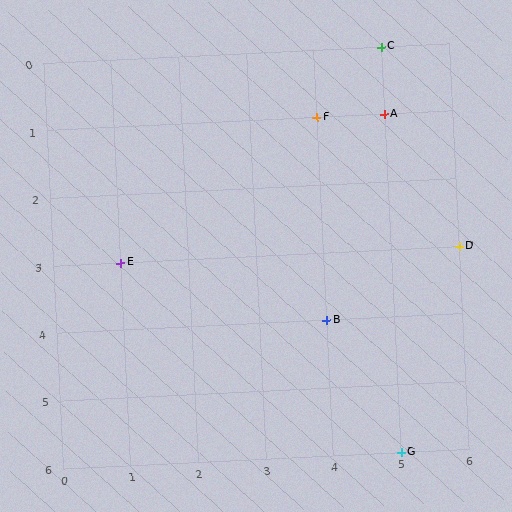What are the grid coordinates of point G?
Point G is at grid coordinates (5, 6).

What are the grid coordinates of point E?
Point E is at grid coordinates (1, 3).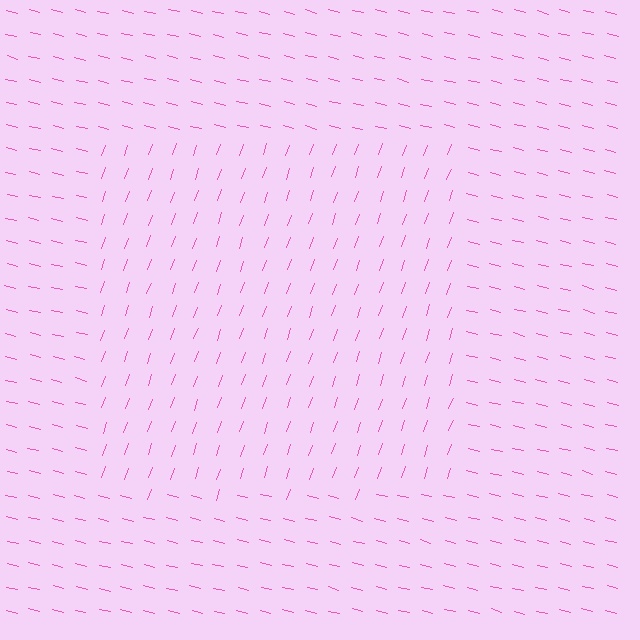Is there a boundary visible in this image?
Yes, there is a texture boundary formed by a change in line orientation.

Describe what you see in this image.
The image is filled with small pink line segments. A rectangle region in the image has lines oriented differently from the surrounding lines, creating a visible texture boundary.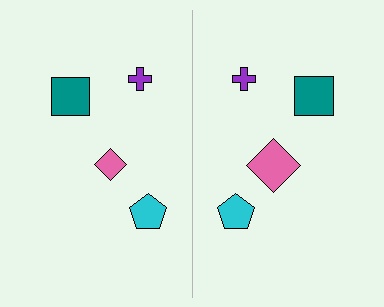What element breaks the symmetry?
The pink diamond on the right side has a different size than its mirror counterpart.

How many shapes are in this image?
There are 8 shapes in this image.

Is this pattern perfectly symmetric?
No, the pattern is not perfectly symmetric. The pink diamond on the right side has a different size than its mirror counterpart.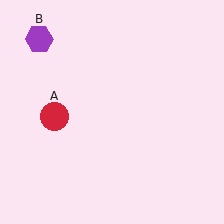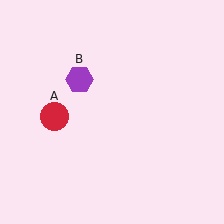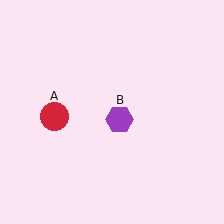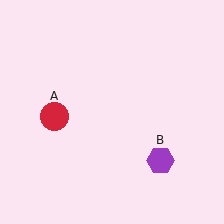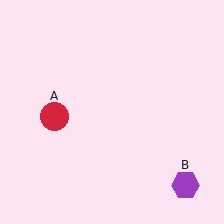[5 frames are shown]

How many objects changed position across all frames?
1 object changed position: purple hexagon (object B).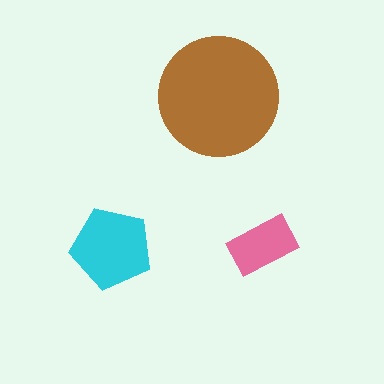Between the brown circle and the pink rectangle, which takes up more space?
The brown circle.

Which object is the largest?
The brown circle.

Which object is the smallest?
The pink rectangle.